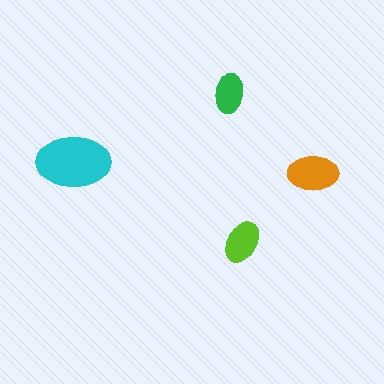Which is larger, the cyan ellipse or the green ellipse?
The cyan one.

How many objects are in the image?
There are 4 objects in the image.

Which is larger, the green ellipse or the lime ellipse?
The lime one.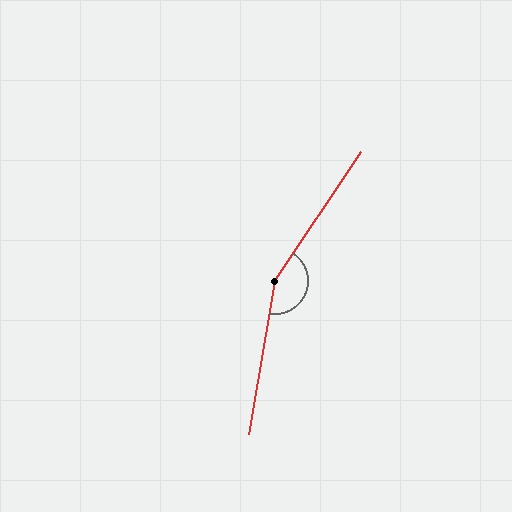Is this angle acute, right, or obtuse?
It is obtuse.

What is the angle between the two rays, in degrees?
Approximately 156 degrees.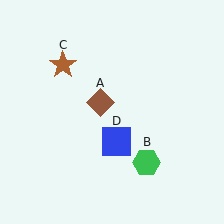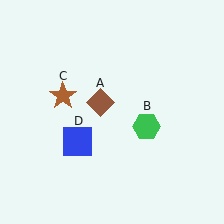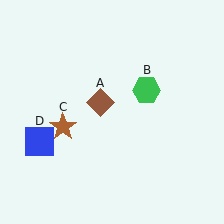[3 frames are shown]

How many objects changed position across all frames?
3 objects changed position: green hexagon (object B), brown star (object C), blue square (object D).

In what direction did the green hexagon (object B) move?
The green hexagon (object B) moved up.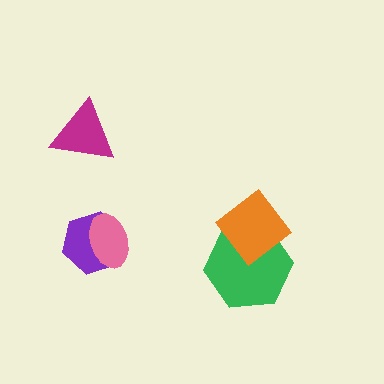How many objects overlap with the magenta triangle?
0 objects overlap with the magenta triangle.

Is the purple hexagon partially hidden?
Yes, it is partially covered by another shape.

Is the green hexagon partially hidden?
Yes, it is partially covered by another shape.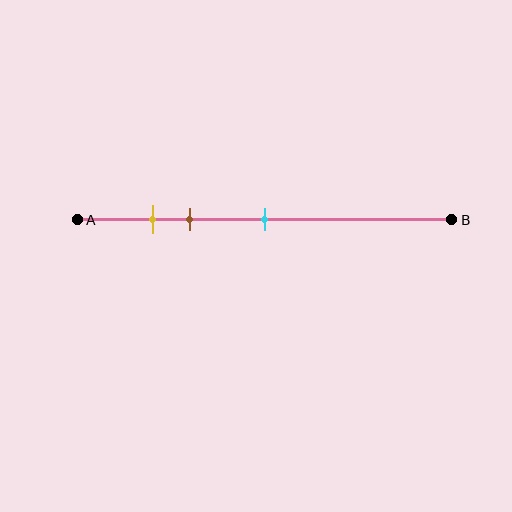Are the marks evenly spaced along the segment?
No, the marks are not evenly spaced.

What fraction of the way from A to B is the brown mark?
The brown mark is approximately 30% (0.3) of the way from A to B.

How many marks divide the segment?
There are 3 marks dividing the segment.